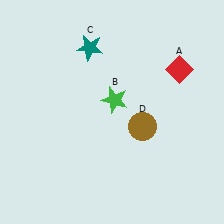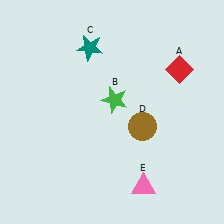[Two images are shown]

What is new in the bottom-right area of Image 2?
A pink triangle (E) was added in the bottom-right area of Image 2.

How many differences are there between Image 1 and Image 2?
There is 1 difference between the two images.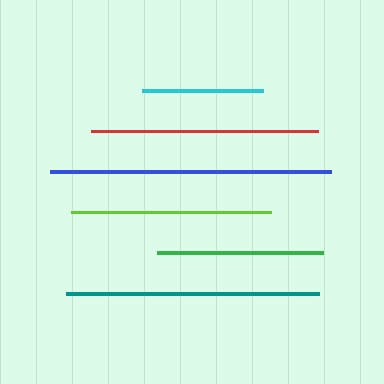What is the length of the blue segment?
The blue segment is approximately 281 pixels long.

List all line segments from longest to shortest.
From longest to shortest: blue, teal, red, lime, green, cyan.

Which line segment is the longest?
The blue line is the longest at approximately 281 pixels.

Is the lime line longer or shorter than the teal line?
The teal line is longer than the lime line.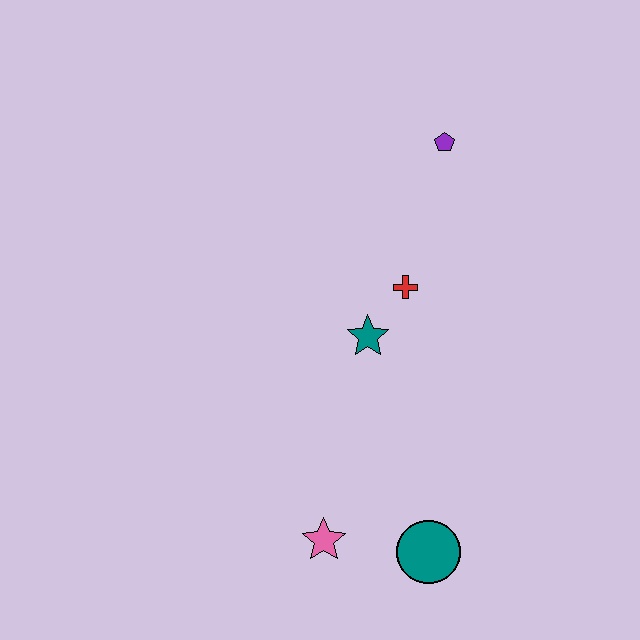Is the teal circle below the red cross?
Yes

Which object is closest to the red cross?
The teal star is closest to the red cross.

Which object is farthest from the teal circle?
The purple pentagon is farthest from the teal circle.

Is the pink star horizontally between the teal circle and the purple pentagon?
No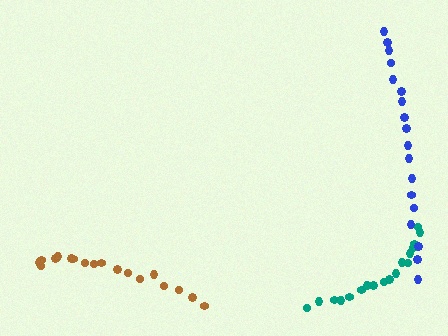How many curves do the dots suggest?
There are 3 distinct paths.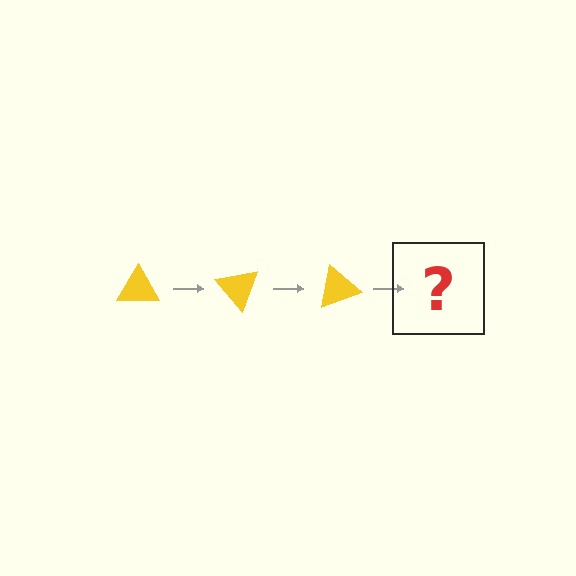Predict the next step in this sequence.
The next step is a yellow triangle rotated 150 degrees.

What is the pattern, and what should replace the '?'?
The pattern is that the triangle rotates 50 degrees each step. The '?' should be a yellow triangle rotated 150 degrees.